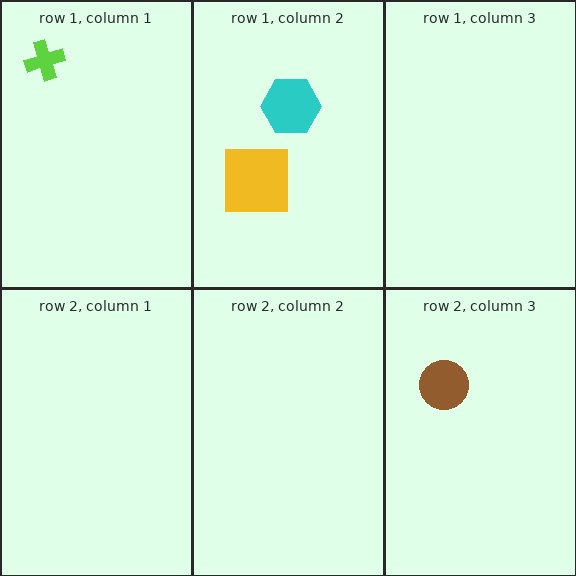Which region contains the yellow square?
The row 1, column 2 region.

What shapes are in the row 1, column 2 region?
The yellow square, the cyan hexagon.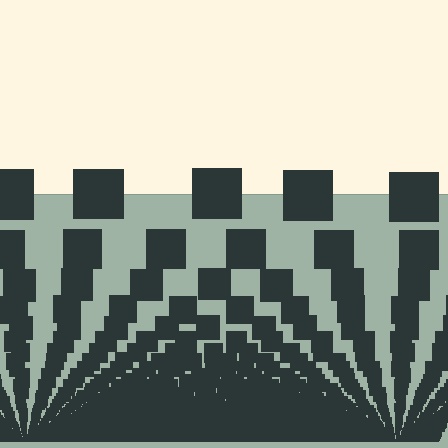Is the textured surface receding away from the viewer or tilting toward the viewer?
The surface appears to tilt toward the viewer. Texture elements get larger and sparser toward the top.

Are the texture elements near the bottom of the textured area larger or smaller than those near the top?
Smaller. The gradient is inverted — elements near the bottom are smaller and denser.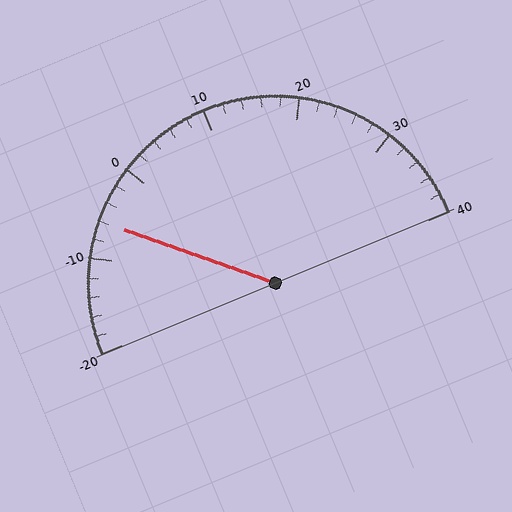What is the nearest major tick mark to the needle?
The nearest major tick mark is -10.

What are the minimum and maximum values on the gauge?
The gauge ranges from -20 to 40.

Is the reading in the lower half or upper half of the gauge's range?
The reading is in the lower half of the range (-20 to 40).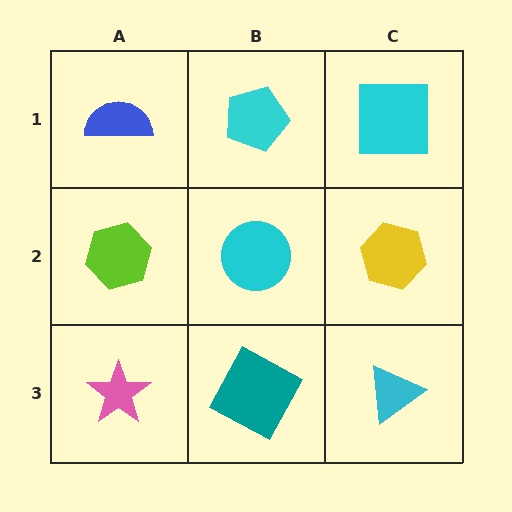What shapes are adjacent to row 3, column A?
A lime hexagon (row 2, column A), a teal square (row 3, column B).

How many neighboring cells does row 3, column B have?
3.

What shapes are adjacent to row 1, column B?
A cyan circle (row 2, column B), a blue semicircle (row 1, column A), a cyan square (row 1, column C).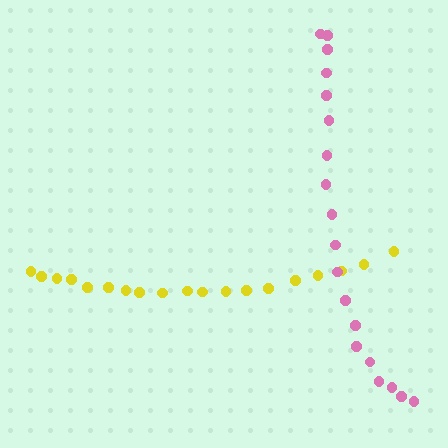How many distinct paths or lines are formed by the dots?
There are 2 distinct paths.